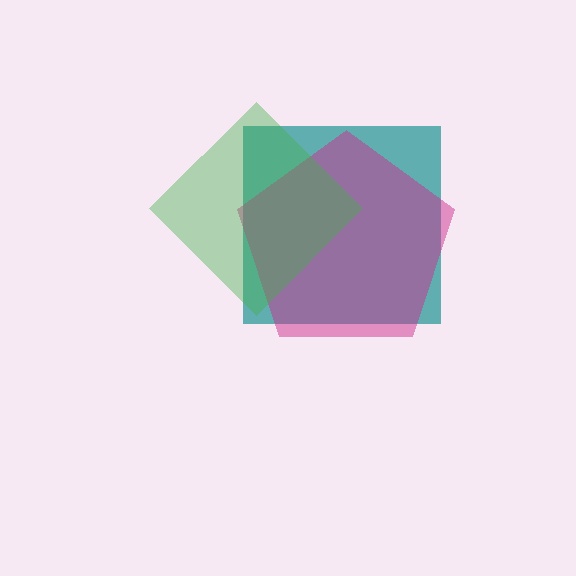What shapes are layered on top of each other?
The layered shapes are: a teal square, a magenta pentagon, a green diamond.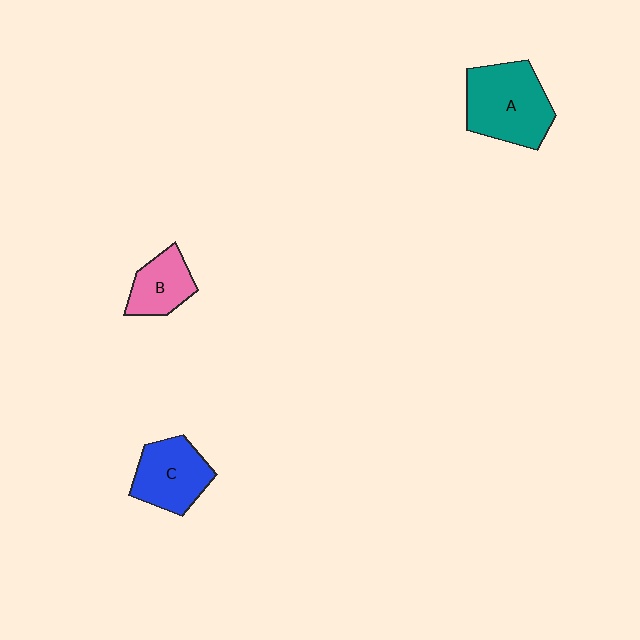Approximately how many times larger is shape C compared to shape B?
Approximately 1.4 times.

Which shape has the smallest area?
Shape B (pink).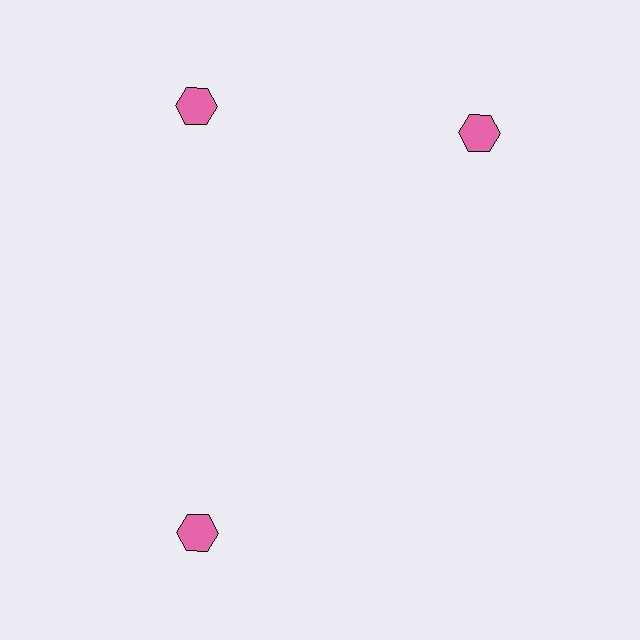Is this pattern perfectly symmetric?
No. The 3 pink hexagons are arranged in a ring, but one element near the 3 o'clock position is rotated out of alignment along the ring, breaking the 3-fold rotational symmetry.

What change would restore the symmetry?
The symmetry would be restored by rotating it back into even spacing with its neighbors so that all 3 hexagons sit at equal angles and equal distance from the center.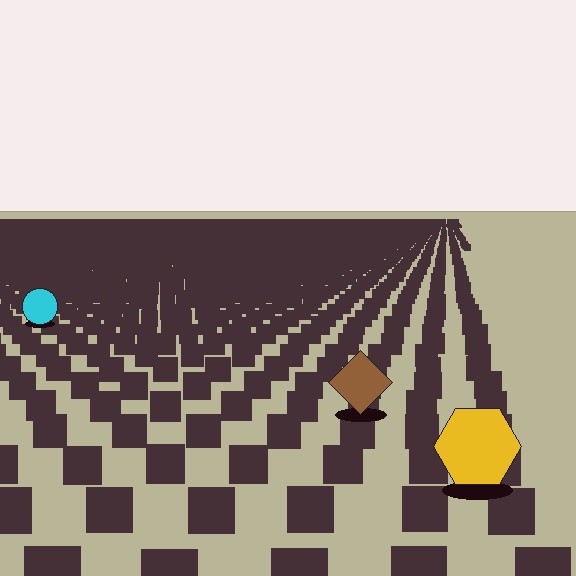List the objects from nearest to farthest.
From nearest to farthest: the yellow hexagon, the brown diamond, the cyan circle.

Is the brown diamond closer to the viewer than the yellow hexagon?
No. The yellow hexagon is closer — you can tell from the texture gradient: the ground texture is coarser near it.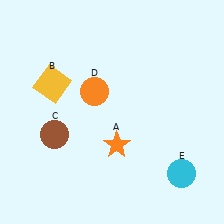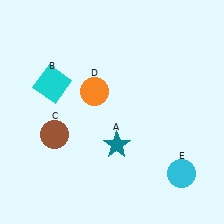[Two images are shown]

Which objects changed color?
A changed from orange to teal. B changed from yellow to cyan.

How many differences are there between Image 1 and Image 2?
There are 2 differences between the two images.